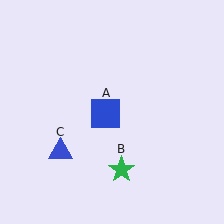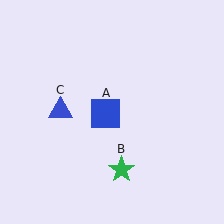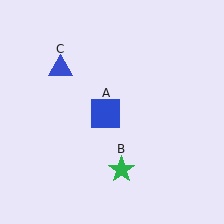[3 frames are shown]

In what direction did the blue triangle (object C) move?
The blue triangle (object C) moved up.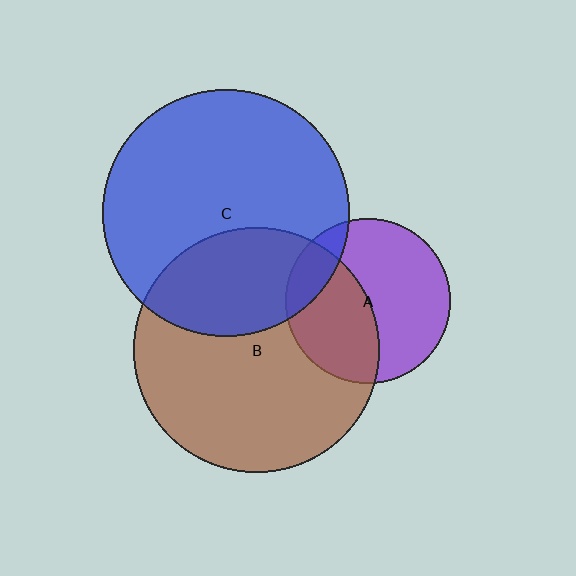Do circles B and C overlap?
Yes.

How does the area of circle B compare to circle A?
Approximately 2.2 times.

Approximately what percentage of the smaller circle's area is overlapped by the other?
Approximately 30%.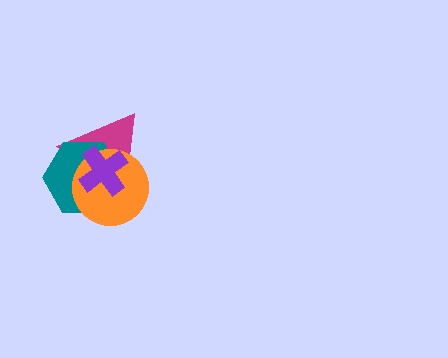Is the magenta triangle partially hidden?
Yes, it is partially covered by another shape.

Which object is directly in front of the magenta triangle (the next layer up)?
The teal hexagon is directly in front of the magenta triangle.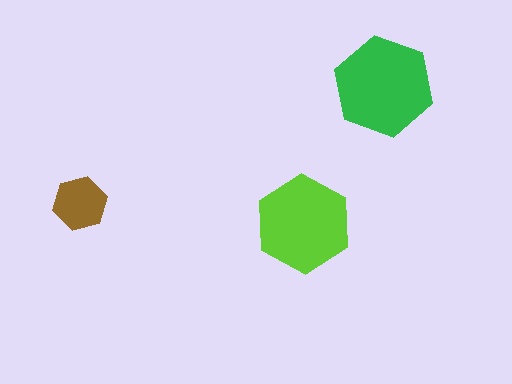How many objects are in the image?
There are 3 objects in the image.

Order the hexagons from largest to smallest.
the green one, the lime one, the brown one.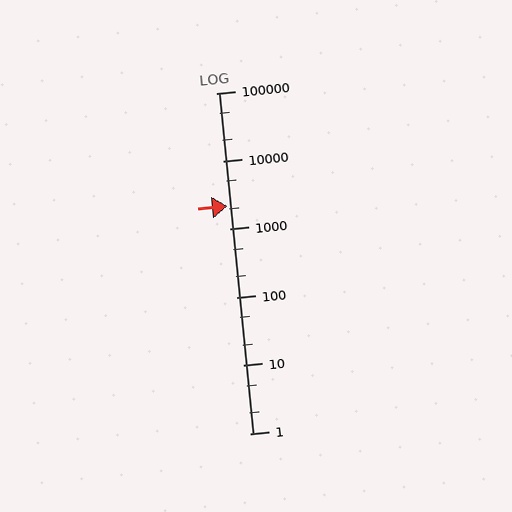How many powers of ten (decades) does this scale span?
The scale spans 5 decades, from 1 to 100000.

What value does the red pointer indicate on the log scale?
The pointer indicates approximately 2200.